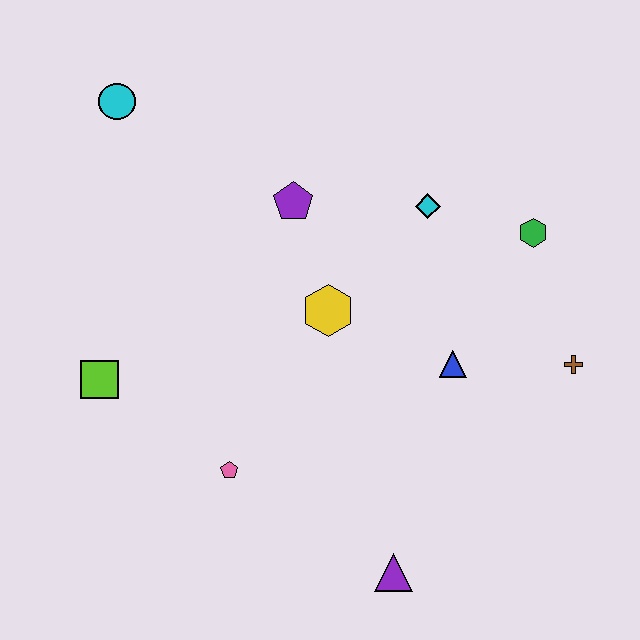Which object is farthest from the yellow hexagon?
The cyan circle is farthest from the yellow hexagon.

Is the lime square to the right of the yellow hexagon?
No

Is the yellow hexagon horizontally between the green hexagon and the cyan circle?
Yes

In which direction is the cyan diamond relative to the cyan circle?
The cyan diamond is to the right of the cyan circle.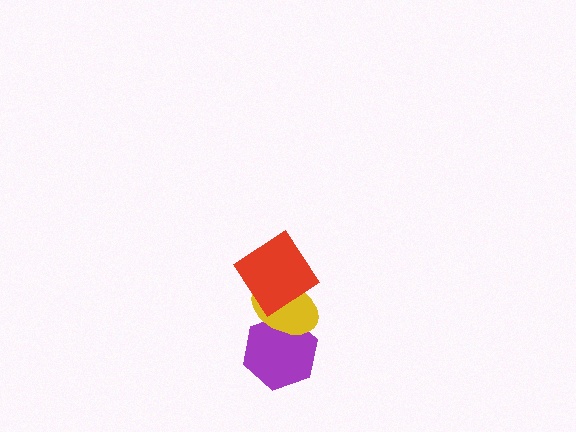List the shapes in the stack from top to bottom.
From top to bottom: the red diamond, the yellow ellipse, the purple hexagon.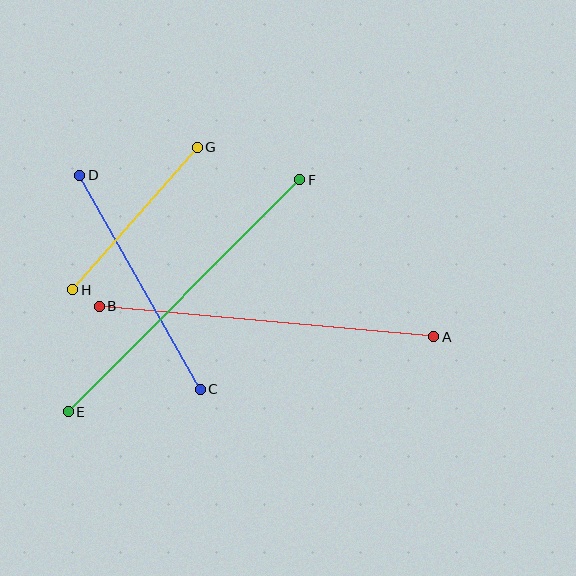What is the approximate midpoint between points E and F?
The midpoint is at approximately (184, 296) pixels.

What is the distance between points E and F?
The distance is approximately 328 pixels.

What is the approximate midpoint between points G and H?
The midpoint is at approximately (135, 219) pixels.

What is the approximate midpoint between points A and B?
The midpoint is at approximately (266, 321) pixels.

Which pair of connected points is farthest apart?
Points A and B are farthest apart.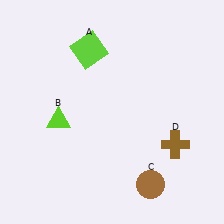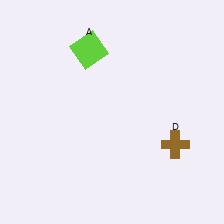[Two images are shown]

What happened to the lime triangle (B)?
The lime triangle (B) was removed in Image 2. It was in the bottom-left area of Image 1.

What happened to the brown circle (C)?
The brown circle (C) was removed in Image 2. It was in the bottom-right area of Image 1.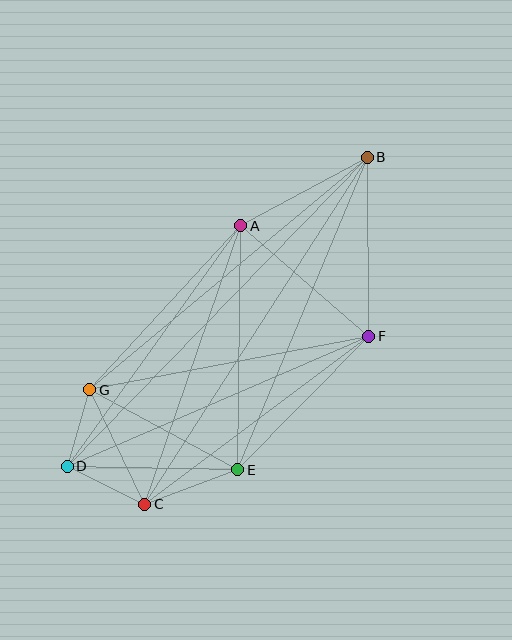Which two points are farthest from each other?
Points B and D are farthest from each other.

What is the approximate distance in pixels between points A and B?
The distance between A and B is approximately 144 pixels.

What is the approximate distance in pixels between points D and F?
The distance between D and F is approximately 328 pixels.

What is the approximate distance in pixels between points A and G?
The distance between A and G is approximately 223 pixels.